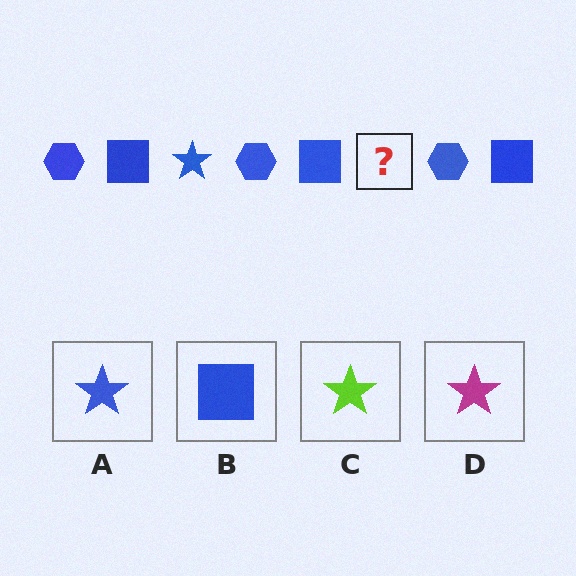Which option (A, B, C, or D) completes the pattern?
A.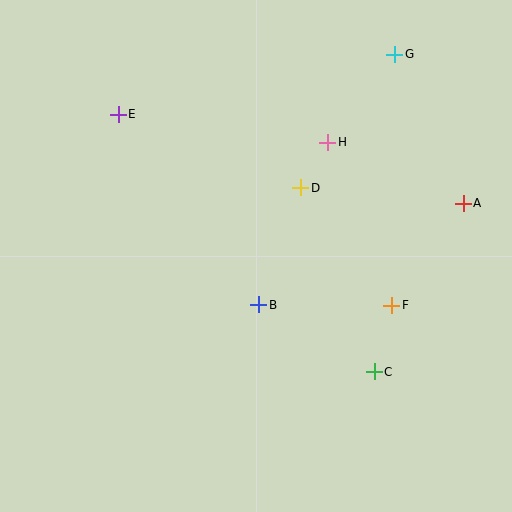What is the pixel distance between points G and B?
The distance between G and B is 285 pixels.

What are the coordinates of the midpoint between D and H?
The midpoint between D and H is at (314, 165).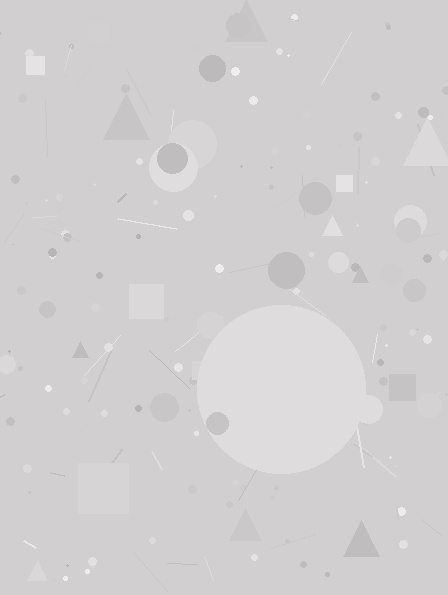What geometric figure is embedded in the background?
A circle is embedded in the background.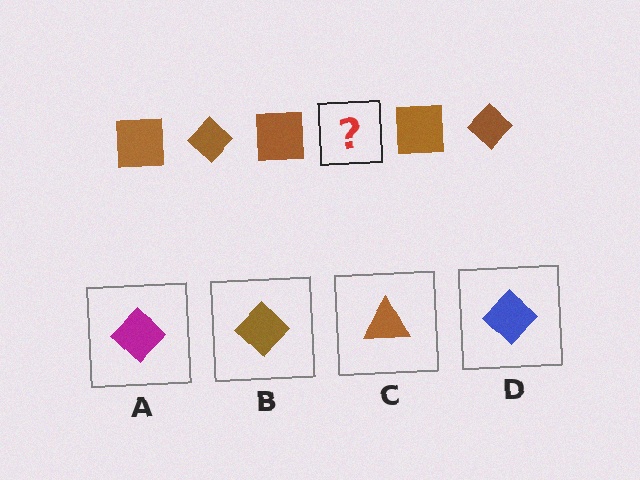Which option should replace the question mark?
Option B.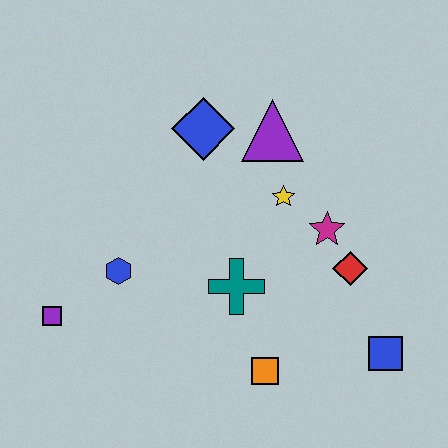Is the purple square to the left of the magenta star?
Yes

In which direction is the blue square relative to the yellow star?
The blue square is below the yellow star.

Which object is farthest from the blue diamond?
The blue square is farthest from the blue diamond.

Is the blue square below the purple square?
Yes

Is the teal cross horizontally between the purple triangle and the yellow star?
No